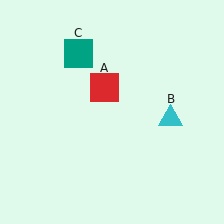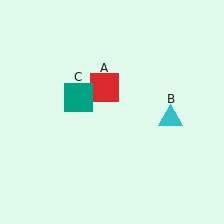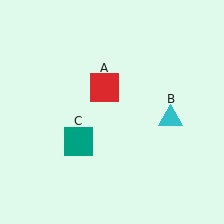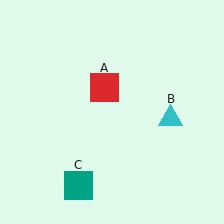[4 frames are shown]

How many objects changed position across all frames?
1 object changed position: teal square (object C).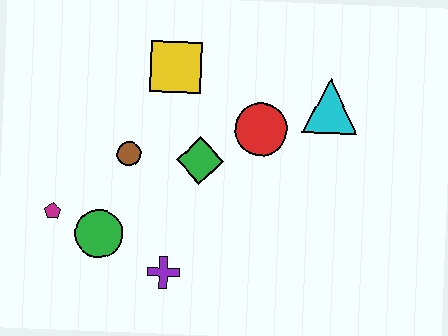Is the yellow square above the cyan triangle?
Yes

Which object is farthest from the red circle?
The magenta pentagon is farthest from the red circle.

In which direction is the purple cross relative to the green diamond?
The purple cross is below the green diamond.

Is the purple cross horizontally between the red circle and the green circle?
Yes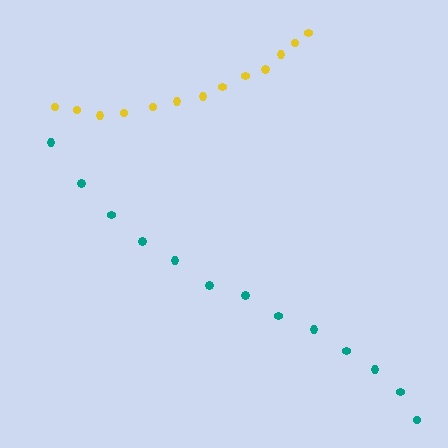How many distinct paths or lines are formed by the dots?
There are 2 distinct paths.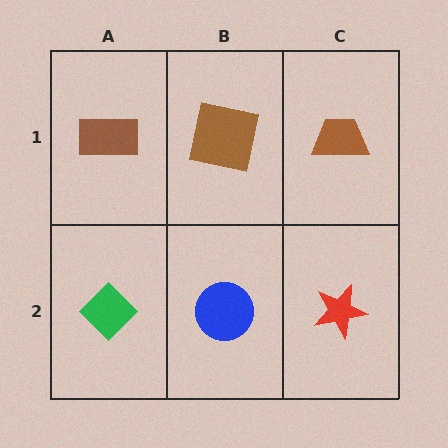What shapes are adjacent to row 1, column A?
A green diamond (row 2, column A), a brown square (row 1, column B).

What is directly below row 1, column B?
A blue circle.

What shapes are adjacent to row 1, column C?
A red star (row 2, column C), a brown square (row 1, column B).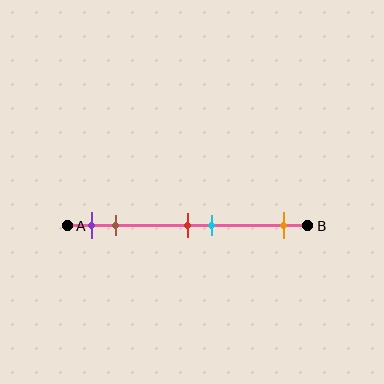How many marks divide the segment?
There are 5 marks dividing the segment.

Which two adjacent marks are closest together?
The red and cyan marks are the closest adjacent pair.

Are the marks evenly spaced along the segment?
No, the marks are not evenly spaced.